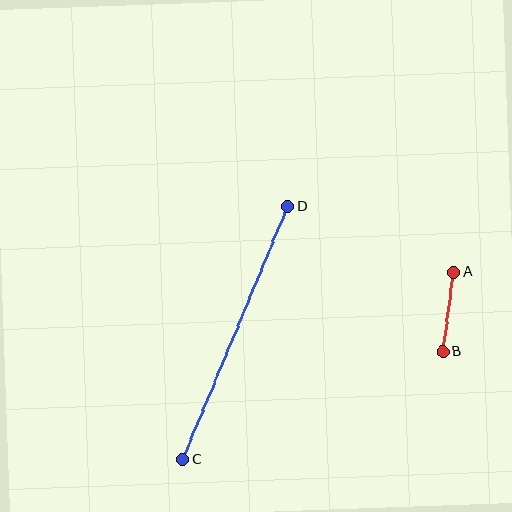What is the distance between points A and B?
The distance is approximately 80 pixels.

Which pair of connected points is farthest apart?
Points C and D are farthest apart.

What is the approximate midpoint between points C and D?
The midpoint is at approximately (235, 333) pixels.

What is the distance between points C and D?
The distance is approximately 274 pixels.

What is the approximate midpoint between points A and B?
The midpoint is at approximately (448, 312) pixels.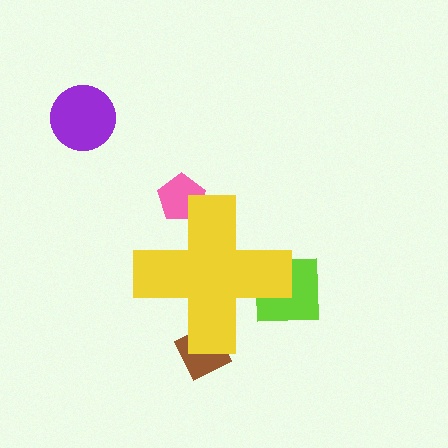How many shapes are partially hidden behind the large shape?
3 shapes are partially hidden.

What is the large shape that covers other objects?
A yellow cross.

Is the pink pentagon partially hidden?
Yes, the pink pentagon is partially hidden behind the yellow cross.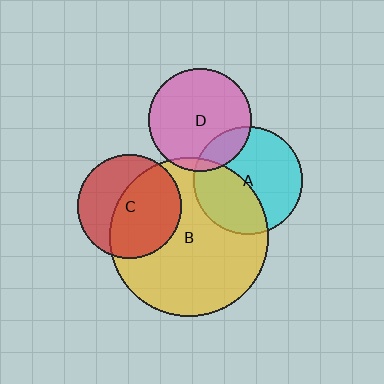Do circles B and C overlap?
Yes.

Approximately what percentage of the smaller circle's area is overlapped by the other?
Approximately 60%.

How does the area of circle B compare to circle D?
Approximately 2.4 times.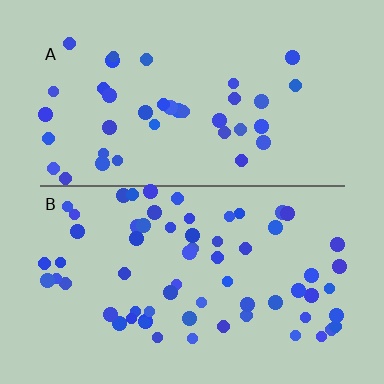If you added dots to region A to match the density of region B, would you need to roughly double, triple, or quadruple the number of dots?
Approximately double.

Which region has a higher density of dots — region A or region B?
B (the bottom).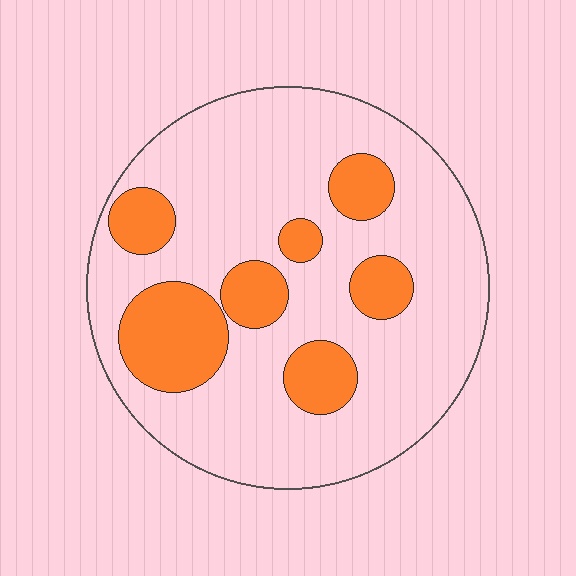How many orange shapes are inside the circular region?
7.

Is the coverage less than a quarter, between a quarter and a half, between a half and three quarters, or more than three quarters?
Less than a quarter.